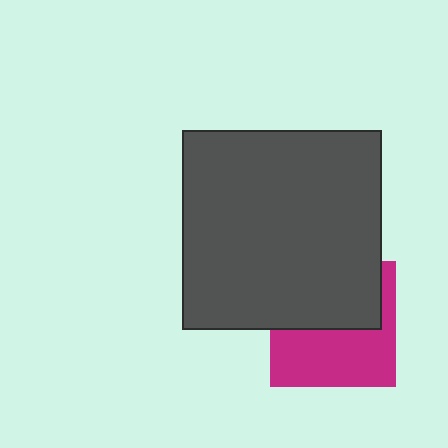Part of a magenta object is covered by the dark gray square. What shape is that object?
It is a square.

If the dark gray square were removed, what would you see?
You would see the complete magenta square.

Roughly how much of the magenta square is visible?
About half of it is visible (roughly 52%).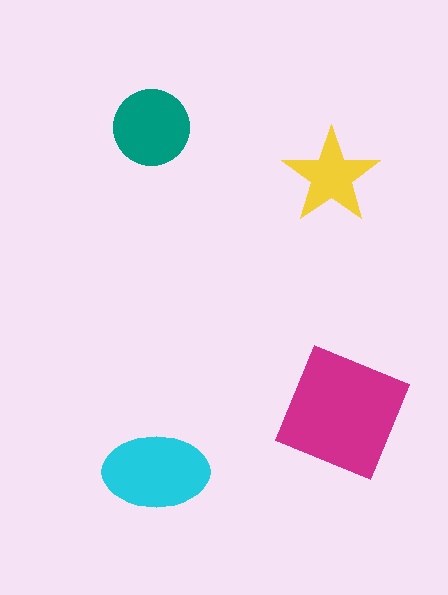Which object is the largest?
The magenta square.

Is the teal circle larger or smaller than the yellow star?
Larger.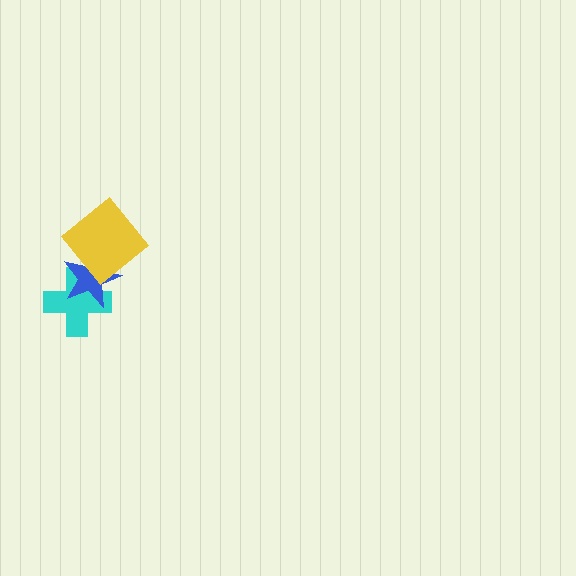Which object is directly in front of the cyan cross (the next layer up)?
The blue star is directly in front of the cyan cross.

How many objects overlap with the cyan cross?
2 objects overlap with the cyan cross.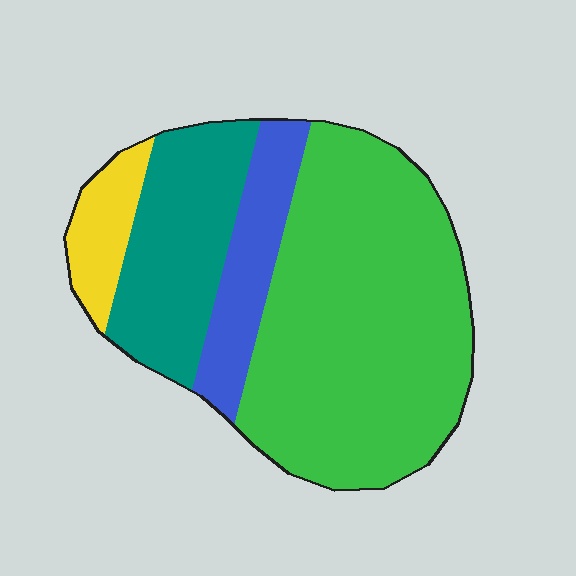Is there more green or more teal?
Green.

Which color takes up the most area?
Green, at roughly 55%.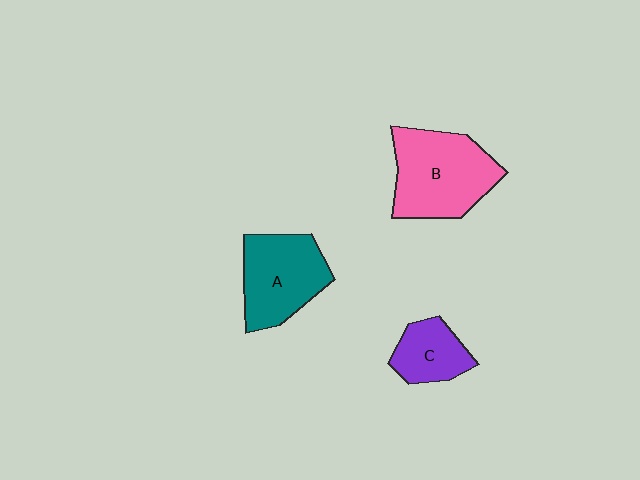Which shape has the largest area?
Shape B (pink).